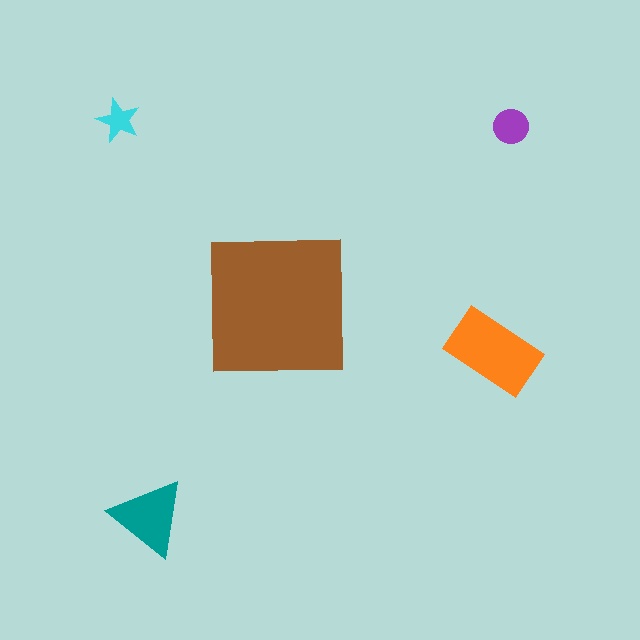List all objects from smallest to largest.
The cyan star, the purple circle, the teal triangle, the orange rectangle, the brown square.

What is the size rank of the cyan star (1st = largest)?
5th.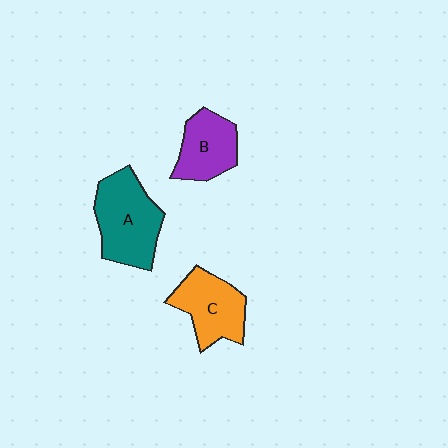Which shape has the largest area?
Shape A (teal).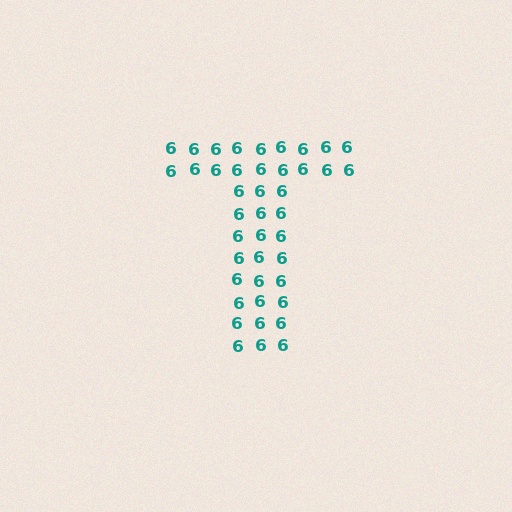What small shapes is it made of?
It is made of small digit 6's.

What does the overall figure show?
The overall figure shows the letter T.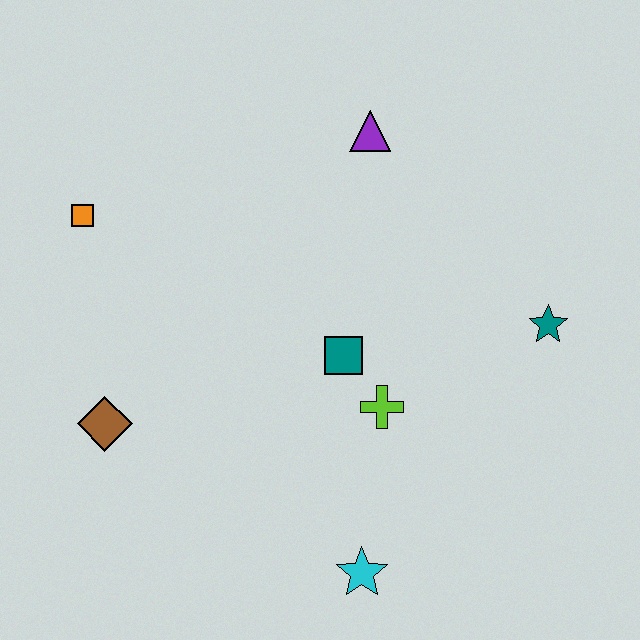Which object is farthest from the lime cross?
The orange square is farthest from the lime cross.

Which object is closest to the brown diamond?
The orange square is closest to the brown diamond.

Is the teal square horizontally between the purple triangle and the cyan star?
No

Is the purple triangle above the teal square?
Yes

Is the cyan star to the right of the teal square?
Yes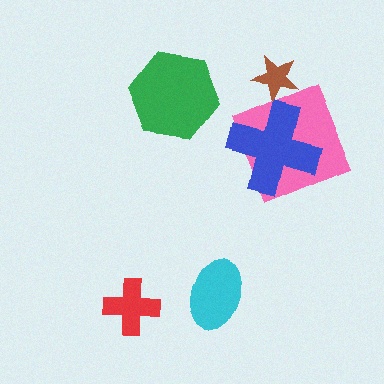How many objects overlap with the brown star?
0 objects overlap with the brown star.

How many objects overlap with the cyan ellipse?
0 objects overlap with the cyan ellipse.